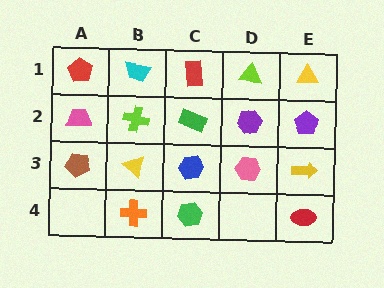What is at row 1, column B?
A cyan trapezoid.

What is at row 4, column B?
An orange cross.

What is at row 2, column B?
A lime cross.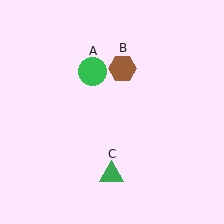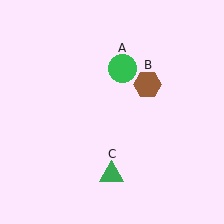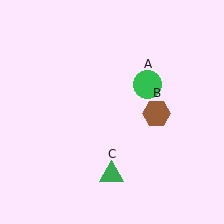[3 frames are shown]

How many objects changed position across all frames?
2 objects changed position: green circle (object A), brown hexagon (object B).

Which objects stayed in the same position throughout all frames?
Green triangle (object C) remained stationary.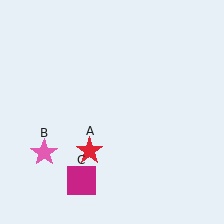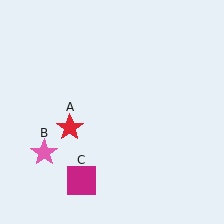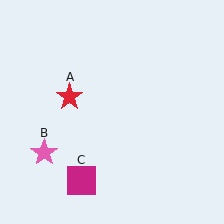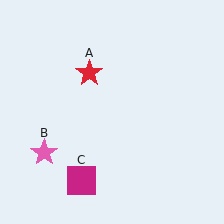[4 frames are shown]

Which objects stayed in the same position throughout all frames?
Pink star (object B) and magenta square (object C) remained stationary.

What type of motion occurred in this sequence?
The red star (object A) rotated clockwise around the center of the scene.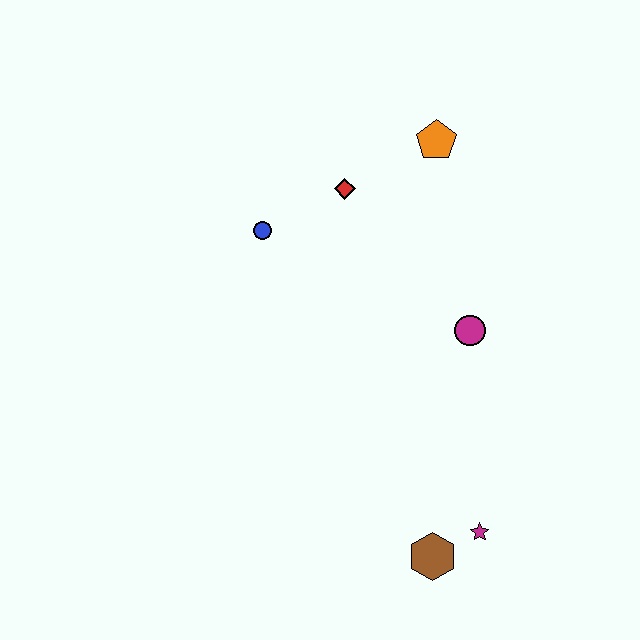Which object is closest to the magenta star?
The brown hexagon is closest to the magenta star.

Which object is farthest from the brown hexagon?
The orange pentagon is farthest from the brown hexagon.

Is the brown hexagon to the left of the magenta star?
Yes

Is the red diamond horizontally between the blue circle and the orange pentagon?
Yes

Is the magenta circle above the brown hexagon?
Yes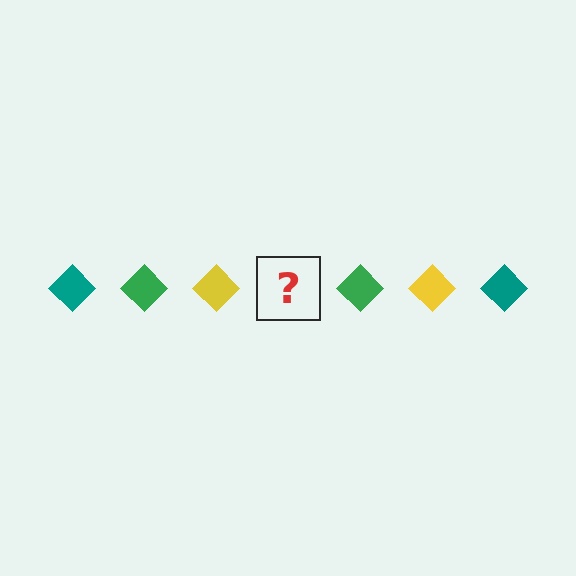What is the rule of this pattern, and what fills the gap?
The rule is that the pattern cycles through teal, green, yellow diamonds. The gap should be filled with a teal diamond.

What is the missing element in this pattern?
The missing element is a teal diamond.